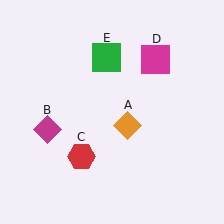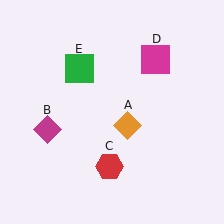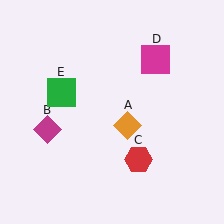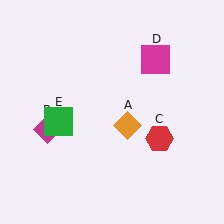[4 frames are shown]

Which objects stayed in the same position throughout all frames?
Orange diamond (object A) and magenta diamond (object B) and magenta square (object D) remained stationary.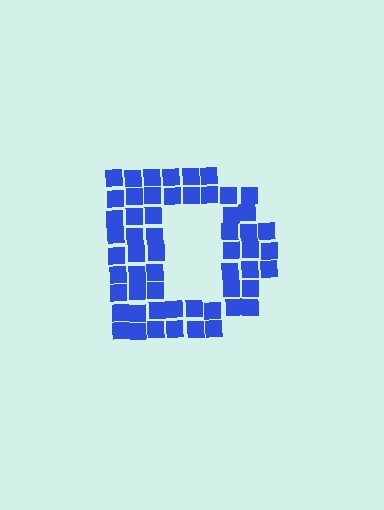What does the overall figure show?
The overall figure shows the letter D.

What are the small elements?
The small elements are squares.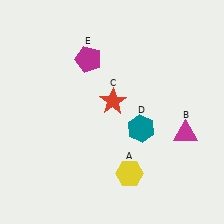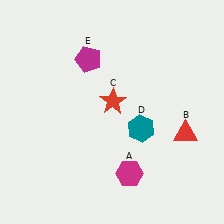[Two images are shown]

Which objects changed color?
A changed from yellow to magenta. B changed from magenta to red.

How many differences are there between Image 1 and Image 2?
There are 2 differences between the two images.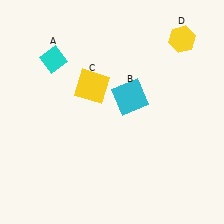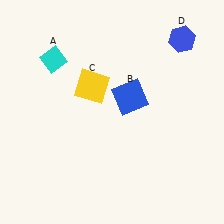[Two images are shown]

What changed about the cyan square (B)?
In Image 1, B is cyan. In Image 2, it changed to blue.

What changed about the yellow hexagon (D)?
In Image 1, D is yellow. In Image 2, it changed to blue.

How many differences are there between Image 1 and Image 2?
There are 2 differences between the two images.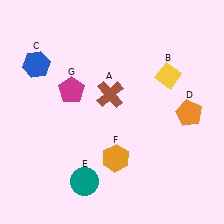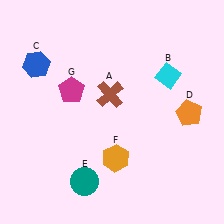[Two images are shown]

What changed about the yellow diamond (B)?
In Image 1, B is yellow. In Image 2, it changed to cyan.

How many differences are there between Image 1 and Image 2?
There is 1 difference between the two images.